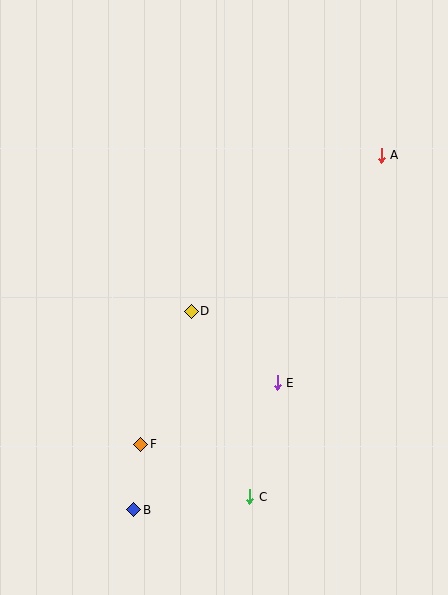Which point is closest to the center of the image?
Point D at (191, 311) is closest to the center.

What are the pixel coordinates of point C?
Point C is at (250, 497).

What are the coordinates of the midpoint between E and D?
The midpoint between E and D is at (234, 347).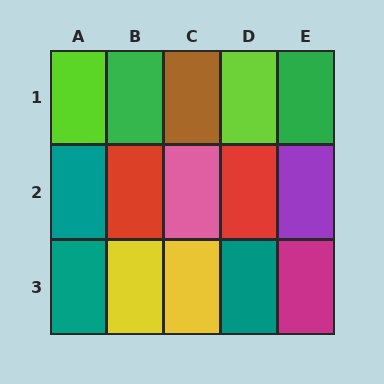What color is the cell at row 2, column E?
Purple.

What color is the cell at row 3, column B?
Yellow.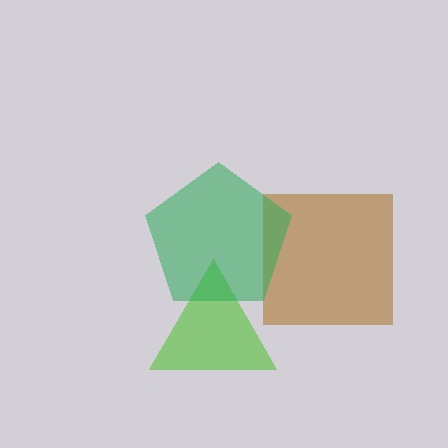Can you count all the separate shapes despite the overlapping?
Yes, there are 3 separate shapes.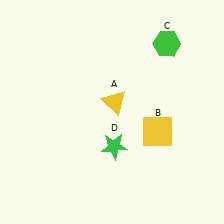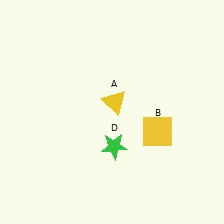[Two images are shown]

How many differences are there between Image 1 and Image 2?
There is 1 difference between the two images.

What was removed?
The green hexagon (C) was removed in Image 2.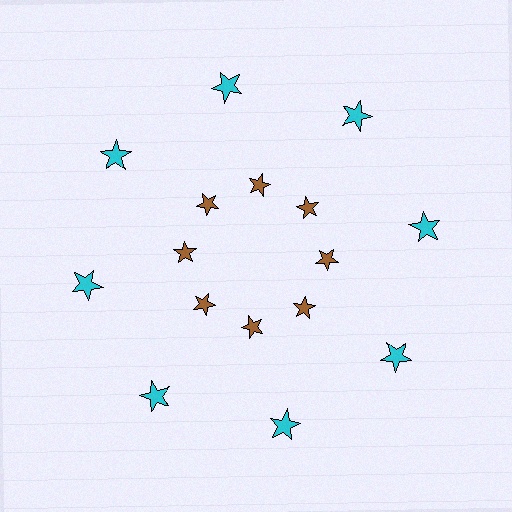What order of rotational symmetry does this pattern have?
This pattern has 8-fold rotational symmetry.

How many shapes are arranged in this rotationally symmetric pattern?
There are 16 shapes, arranged in 8 groups of 2.